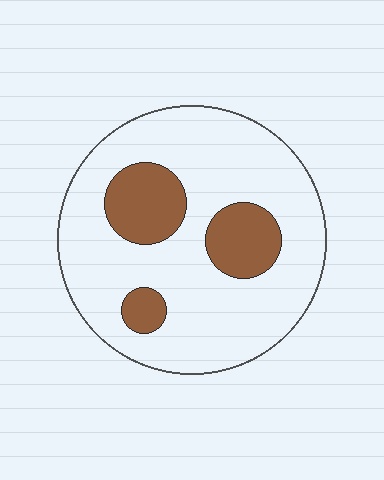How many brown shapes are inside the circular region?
3.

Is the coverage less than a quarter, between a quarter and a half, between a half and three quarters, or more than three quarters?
Less than a quarter.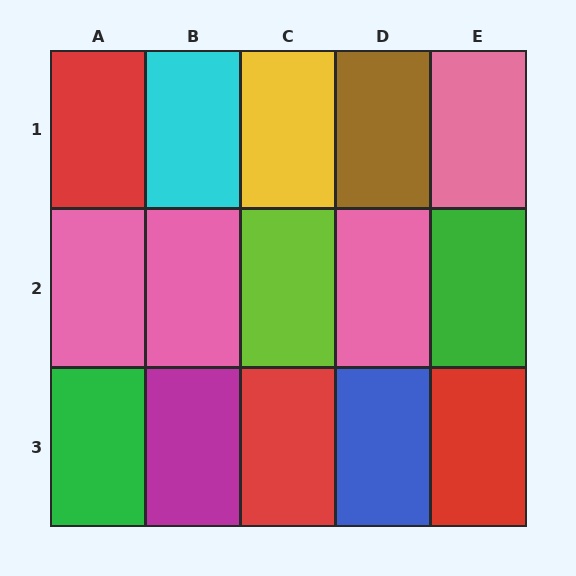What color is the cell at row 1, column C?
Yellow.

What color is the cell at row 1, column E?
Pink.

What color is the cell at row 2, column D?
Pink.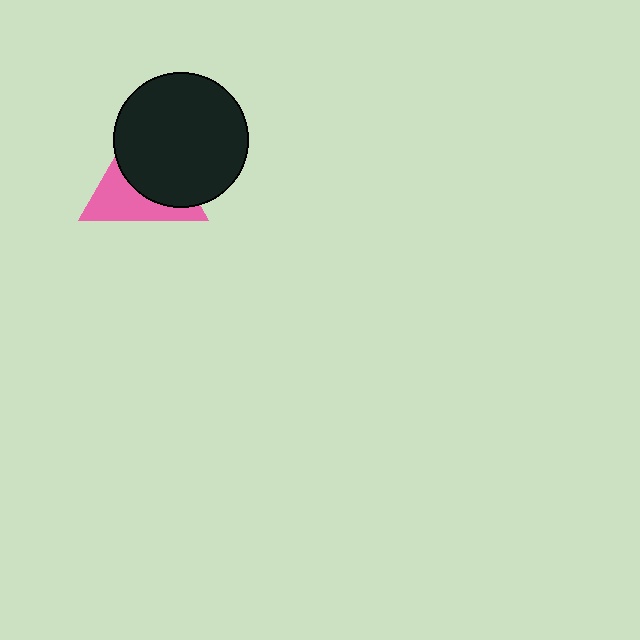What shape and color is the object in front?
The object in front is a black circle.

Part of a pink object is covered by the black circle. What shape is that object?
It is a triangle.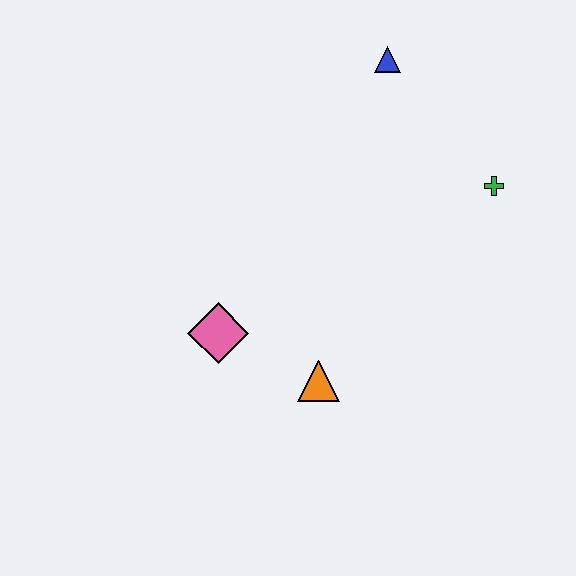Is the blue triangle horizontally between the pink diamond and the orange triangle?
No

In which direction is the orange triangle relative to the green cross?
The orange triangle is below the green cross.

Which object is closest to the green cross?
The blue triangle is closest to the green cross.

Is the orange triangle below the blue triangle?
Yes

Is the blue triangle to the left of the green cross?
Yes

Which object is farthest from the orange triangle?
The blue triangle is farthest from the orange triangle.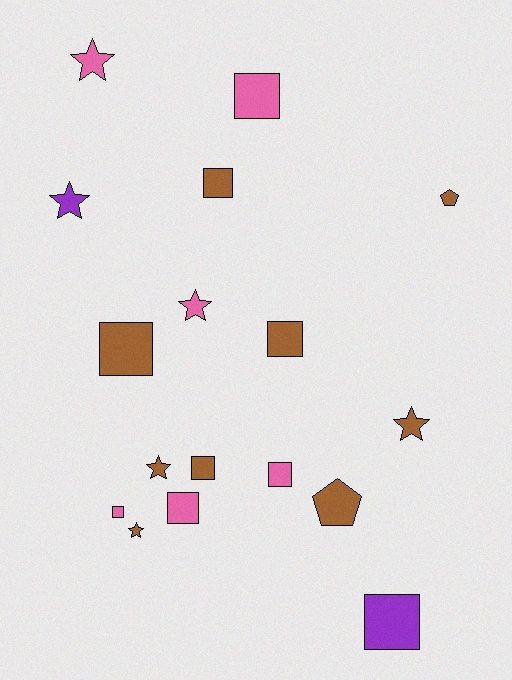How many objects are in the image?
There are 17 objects.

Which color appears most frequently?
Brown, with 9 objects.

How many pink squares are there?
There are 4 pink squares.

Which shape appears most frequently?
Square, with 9 objects.